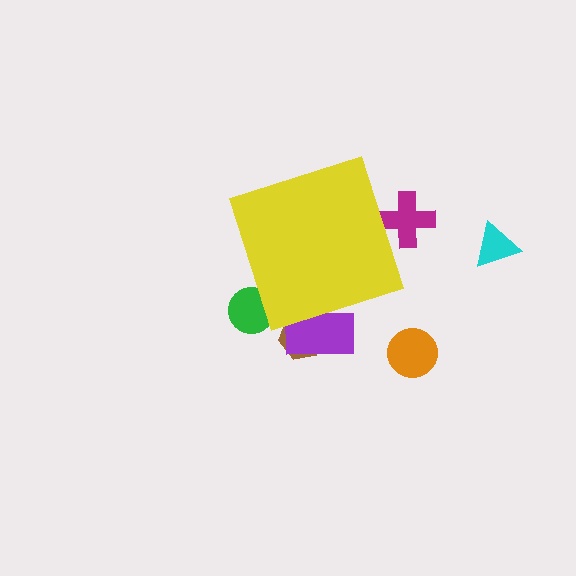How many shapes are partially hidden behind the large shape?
4 shapes are partially hidden.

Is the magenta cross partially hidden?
Yes, the magenta cross is partially hidden behind the yellow diamond.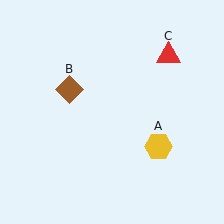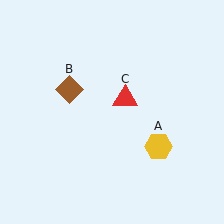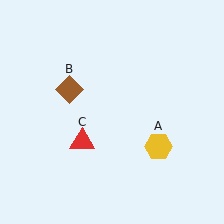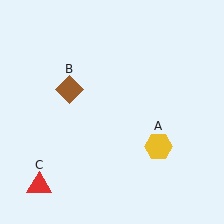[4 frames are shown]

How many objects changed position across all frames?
1 object changed position: red triangle (object C).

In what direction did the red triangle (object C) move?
The red triangle (object C) moved down and to the left.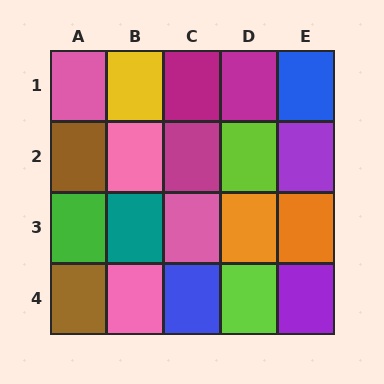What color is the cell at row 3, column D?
Orange.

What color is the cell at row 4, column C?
Blue.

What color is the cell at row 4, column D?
Lime.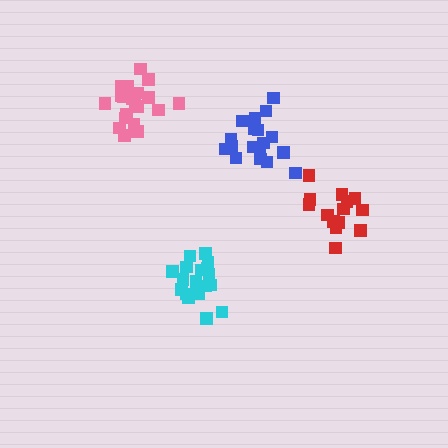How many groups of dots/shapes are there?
There are 4 groups.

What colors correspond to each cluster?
The clusters are colored: pink, red, cyan, blue.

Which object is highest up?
The pink cluster is topmost.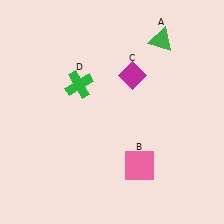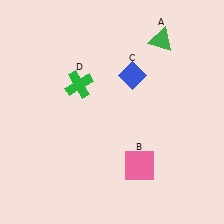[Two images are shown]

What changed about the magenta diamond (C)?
In Image 1, C is magenta. In Image 2, it changed to blue.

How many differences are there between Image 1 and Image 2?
There is 1 difference between the two images.